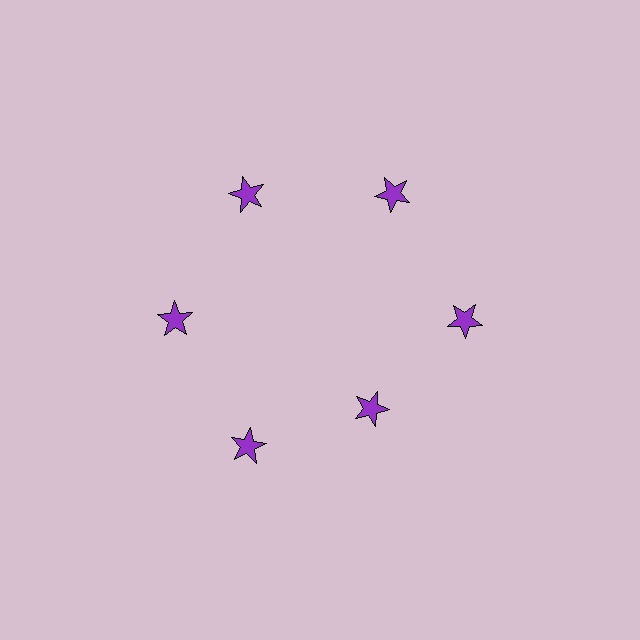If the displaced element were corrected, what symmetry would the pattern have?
It would have 6-fold rotational symmetry — the pattern would map onto itself every 60 degrees.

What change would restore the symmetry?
The symmetry would be restored by moving it outward, back onto the ring so that all 6 stars sit at equal angles and equal distance from the center.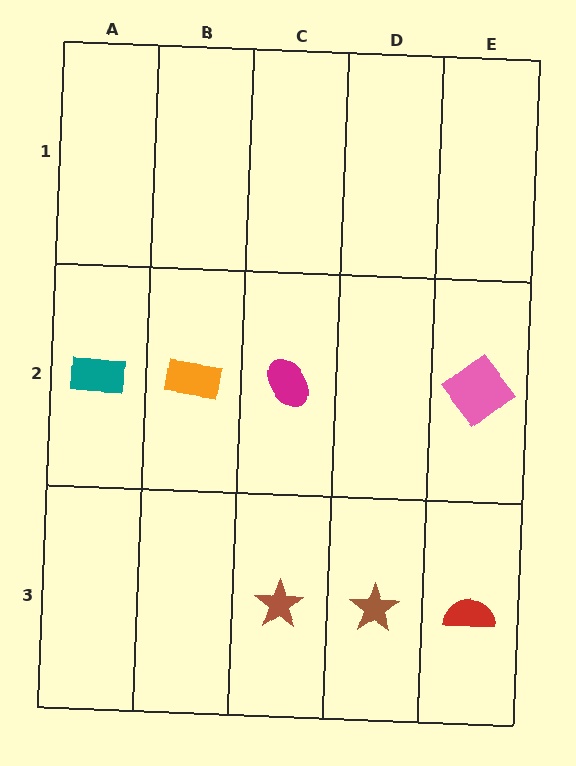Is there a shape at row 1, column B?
No, that cell is empty.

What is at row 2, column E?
A pink diamond.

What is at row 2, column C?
A magenta ellipse.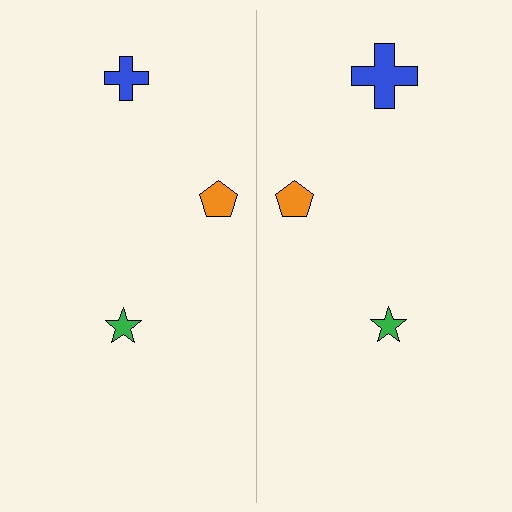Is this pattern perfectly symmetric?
No, the pattern is not perfectly symmetric. The blue cross on the right side has a different size than its mirror counterpart.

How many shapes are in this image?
There are 6 shapes in this image.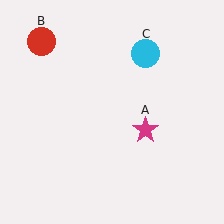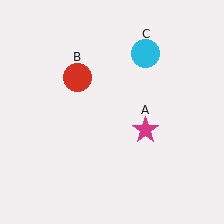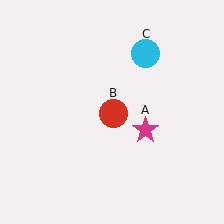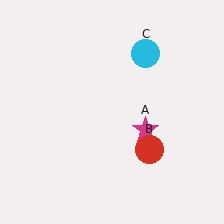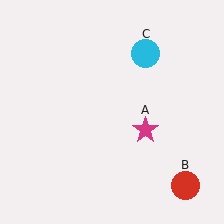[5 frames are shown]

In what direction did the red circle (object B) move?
The red circle (object B) moved down and to the right.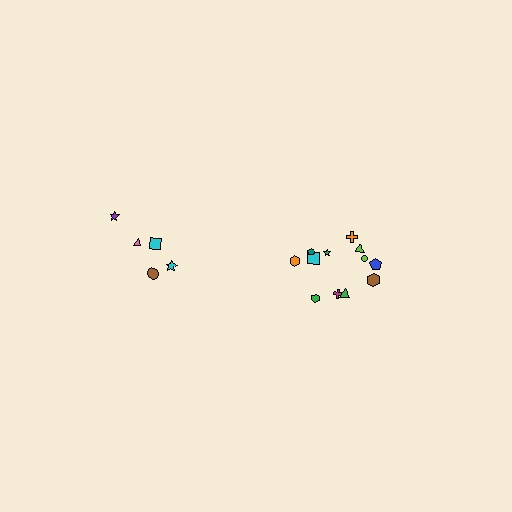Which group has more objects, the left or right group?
The right group.